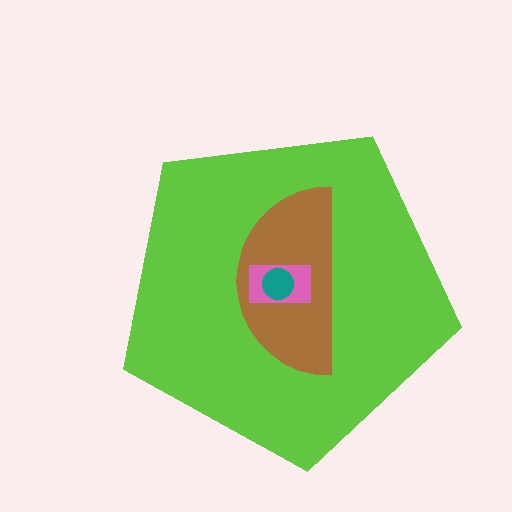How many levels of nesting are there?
4.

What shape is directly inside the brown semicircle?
The pink rectangle.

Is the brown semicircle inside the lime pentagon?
Yes.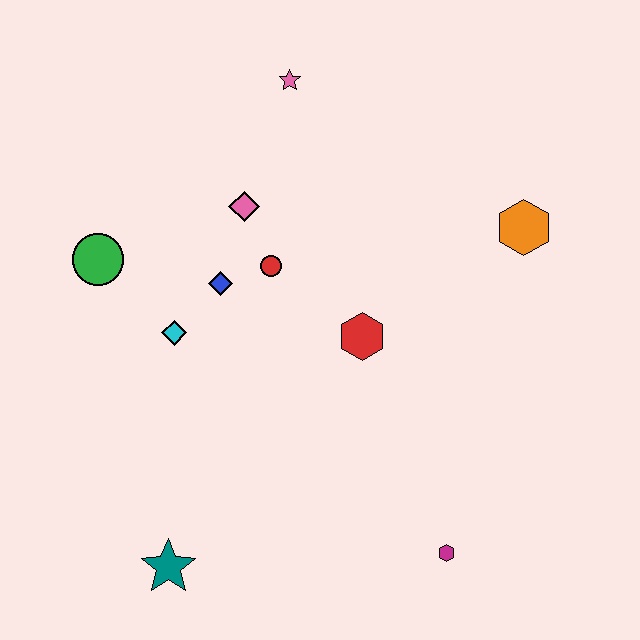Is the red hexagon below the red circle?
Yes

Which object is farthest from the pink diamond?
The magenta hexagon is farthest from the pink diamond.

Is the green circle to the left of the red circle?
Yes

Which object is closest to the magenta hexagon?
The red hexagon is closest to the magenta hexagon.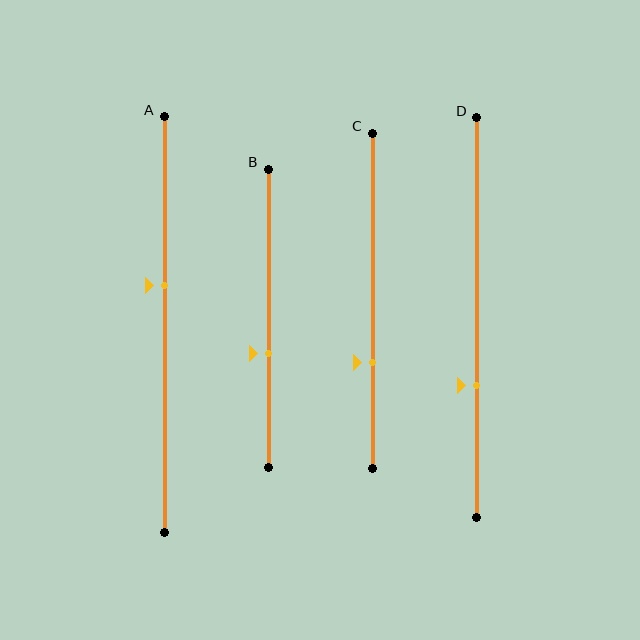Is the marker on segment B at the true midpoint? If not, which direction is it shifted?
No, the marker on segment B is shifted downward by about 12% of the segment length.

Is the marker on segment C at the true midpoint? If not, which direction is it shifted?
No, the marker on segment C is shifted downward by about 18% of the segment length.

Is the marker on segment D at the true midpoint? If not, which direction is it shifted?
No, the marker on segment D is shifted downward by about 17% of the segment length.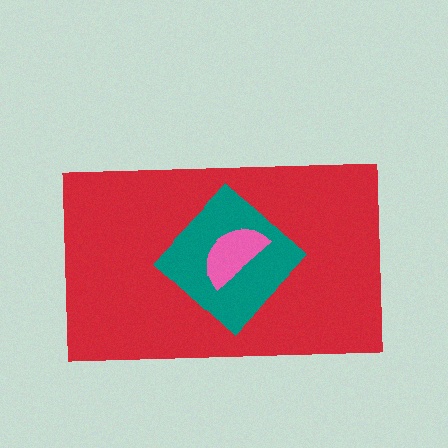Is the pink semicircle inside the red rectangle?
Yes.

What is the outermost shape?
The red rectangle.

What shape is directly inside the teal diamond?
The pink semicircle.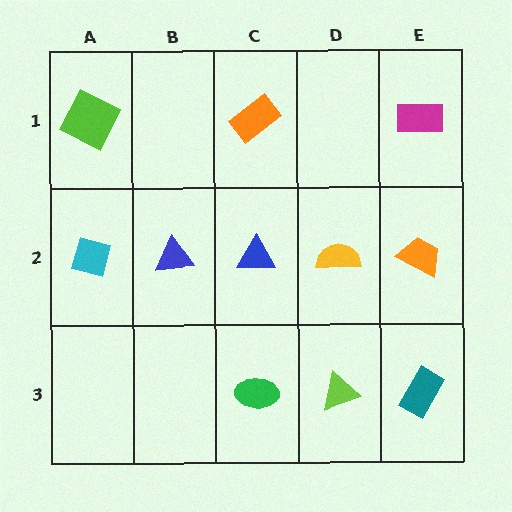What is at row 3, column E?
A teal rectangle.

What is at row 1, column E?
A magenta rectangle.